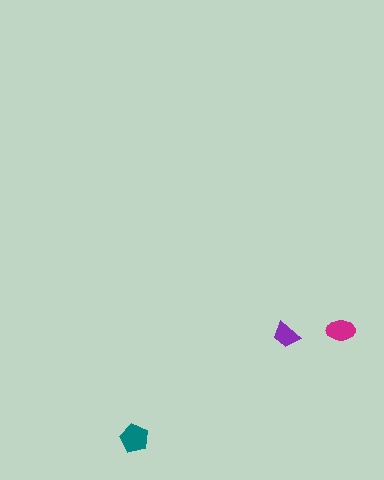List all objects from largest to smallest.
The teal pentagon, the magenta ellipse, the purple trapezoid.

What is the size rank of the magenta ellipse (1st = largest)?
2nd.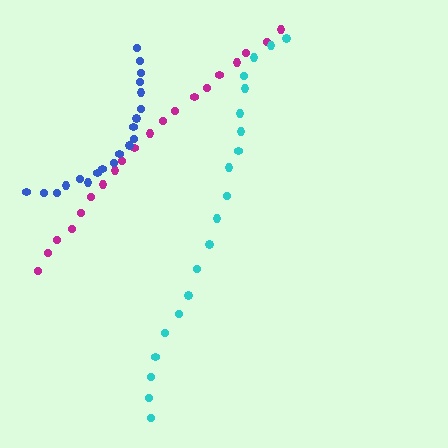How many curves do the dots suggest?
There are 3 distinct paths.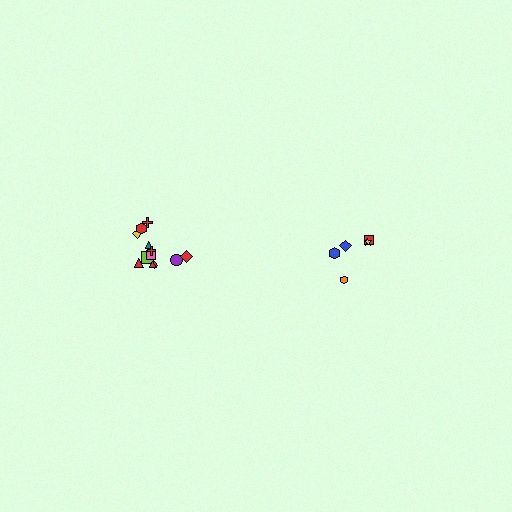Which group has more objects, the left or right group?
The left group.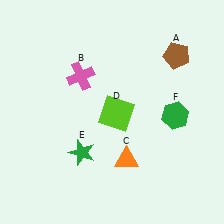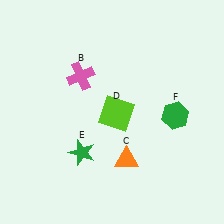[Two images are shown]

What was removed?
The brown pentagon (A) was removed in Image 2.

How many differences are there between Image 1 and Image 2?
There is 1 difference between the two images.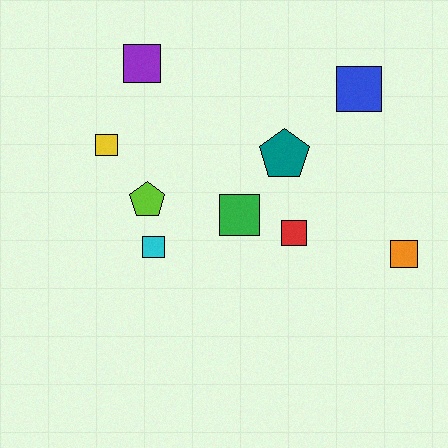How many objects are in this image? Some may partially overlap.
There are 9 objects.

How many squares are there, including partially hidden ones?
There are 7 squares.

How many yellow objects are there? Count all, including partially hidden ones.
There is 1 yellow object.